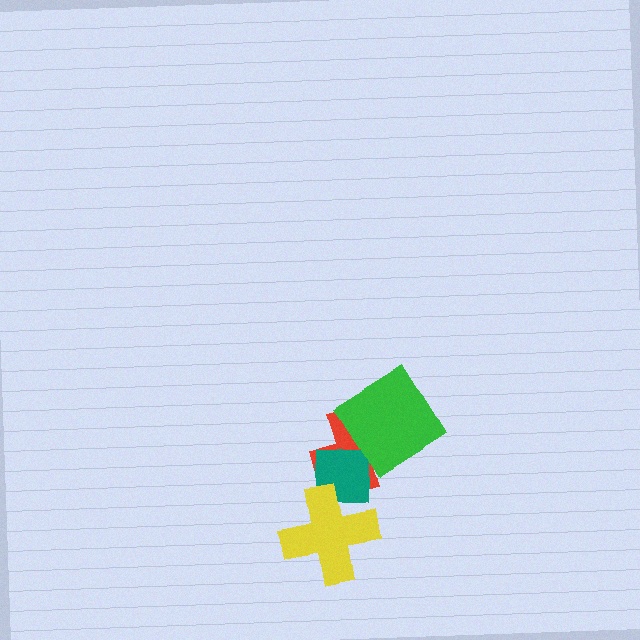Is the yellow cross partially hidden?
No, no other shape covers it.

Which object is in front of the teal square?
The yellow cross is in front of the teal square.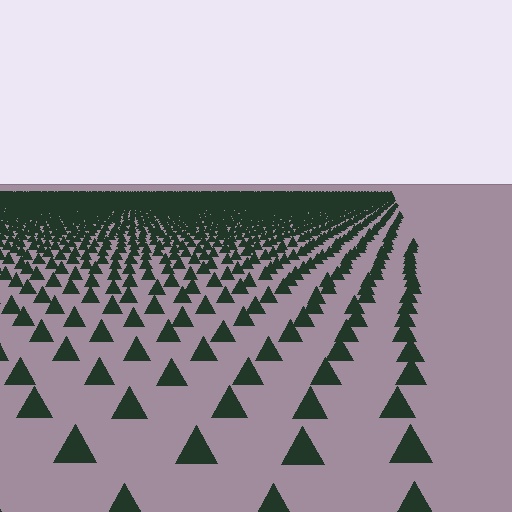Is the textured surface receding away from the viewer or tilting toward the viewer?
The surface is receding away from the viewer. Texture elements get smaller and denser toward the top.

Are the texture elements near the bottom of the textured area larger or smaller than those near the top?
Larger. Near the bottom, elements are closer to the viewer and appear at a bigger on-screen size.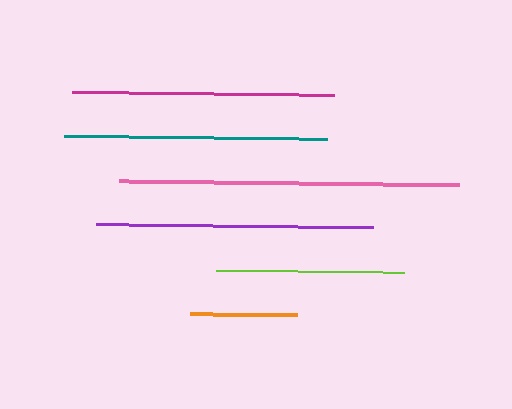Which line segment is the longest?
The pink line is the longest at approximately 340 pixels.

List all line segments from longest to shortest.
From longest to shortest: pink, purple, teal, magenta, lime, orange.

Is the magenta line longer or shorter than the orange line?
The magenta line is longer than the orange line.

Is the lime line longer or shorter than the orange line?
The lime line is longer than the orange line.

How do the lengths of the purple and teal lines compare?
The purple and teal lines are approximately the same length.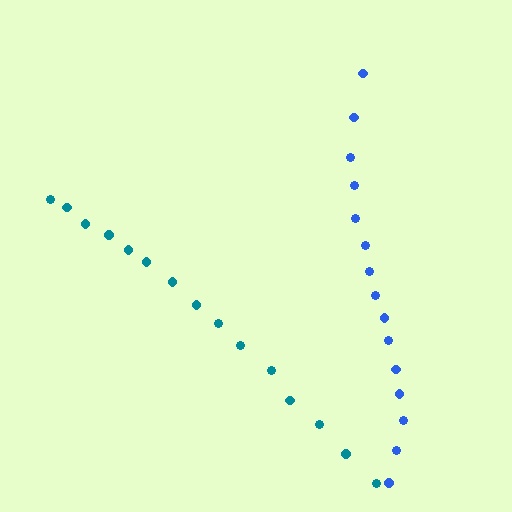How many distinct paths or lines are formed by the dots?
There are 2 distinct paths.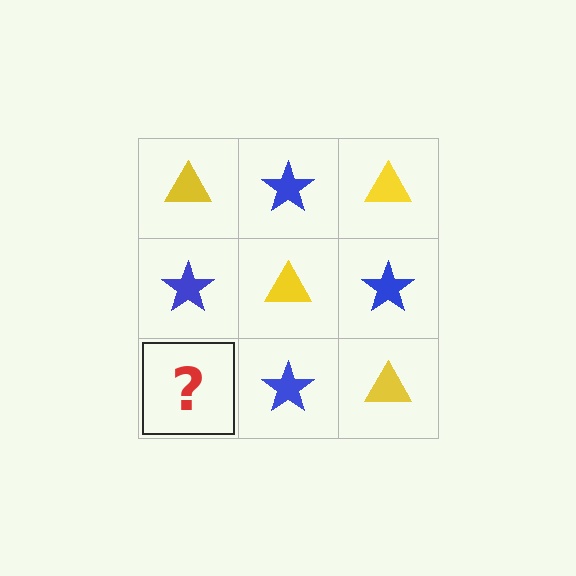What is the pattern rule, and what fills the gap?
The rule is that it alternates yellow triangle and blue star in a checkerboard pattern. The gap should be filled with a yellow triangle.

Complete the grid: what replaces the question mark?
The question mark should be replaced with a yellow triangle.